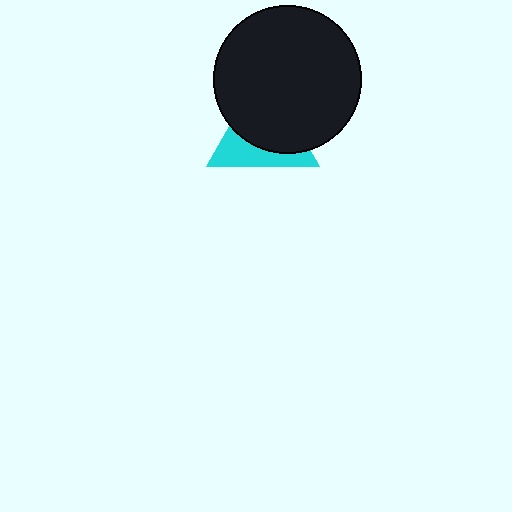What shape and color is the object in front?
The object in front is a black circle.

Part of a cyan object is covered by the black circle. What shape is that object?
It is a triangle.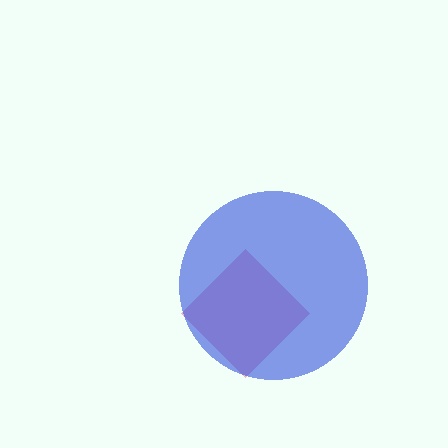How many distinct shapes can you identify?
There are 2 distinct shapes: a pink diamond, a blue circle.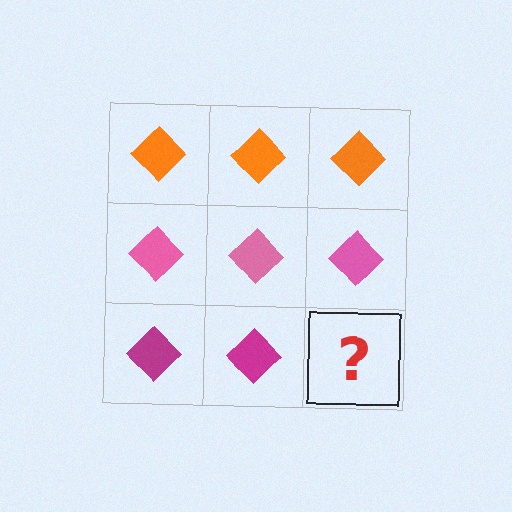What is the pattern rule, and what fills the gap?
The rule is that each row has a consistent color. The gap should be filled with a magenta diamond.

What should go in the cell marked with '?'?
The missing cell should contain a magenta diamond.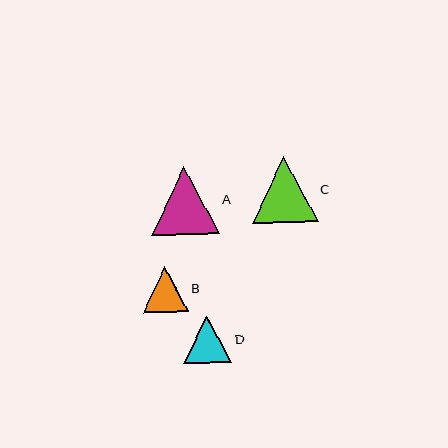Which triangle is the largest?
Triangle A is the largest with a size of approximately 68 pixels.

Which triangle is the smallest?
Triangle B is the smallest with a size of approximately 45 pixels.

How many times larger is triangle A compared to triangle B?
Triangle A is approximately 1.5 times the size of triangle B.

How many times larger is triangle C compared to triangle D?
Triangle C is approximately 1.4 times the size of triangle D.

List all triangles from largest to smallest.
From largest to smallest: A, C, D, B.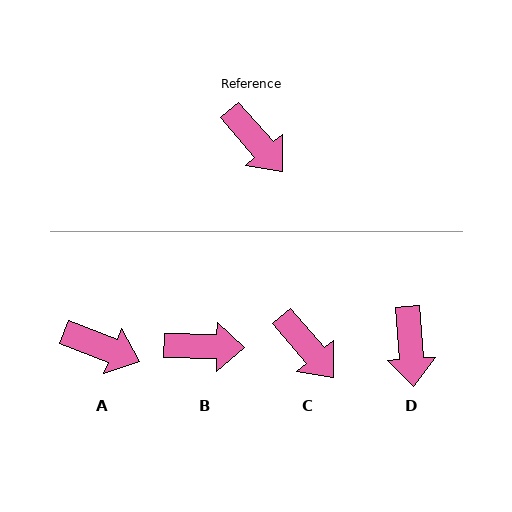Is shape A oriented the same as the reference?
No, it is off by about 28 degrees.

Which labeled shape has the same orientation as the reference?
C.